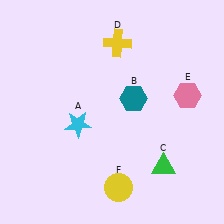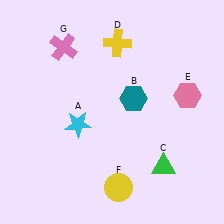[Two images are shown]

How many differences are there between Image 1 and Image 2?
There is 1 difference between the two images.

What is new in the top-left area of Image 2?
A pink cross (G) was added in the top-left area of Image 2.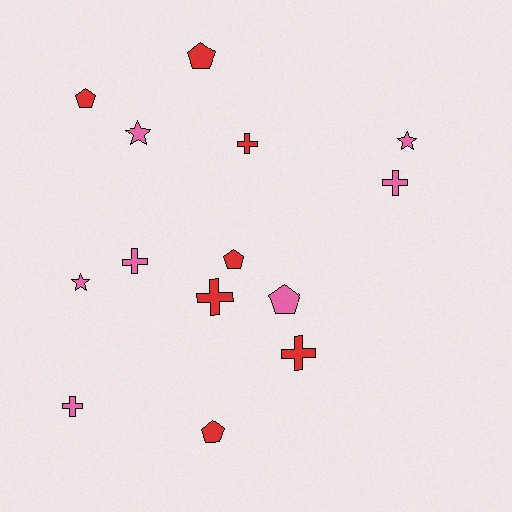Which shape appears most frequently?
Cross, with 6 objects.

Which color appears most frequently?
Red, with 7 objects.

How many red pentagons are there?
There are 4 red pentagons.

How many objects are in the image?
There are 14 objects.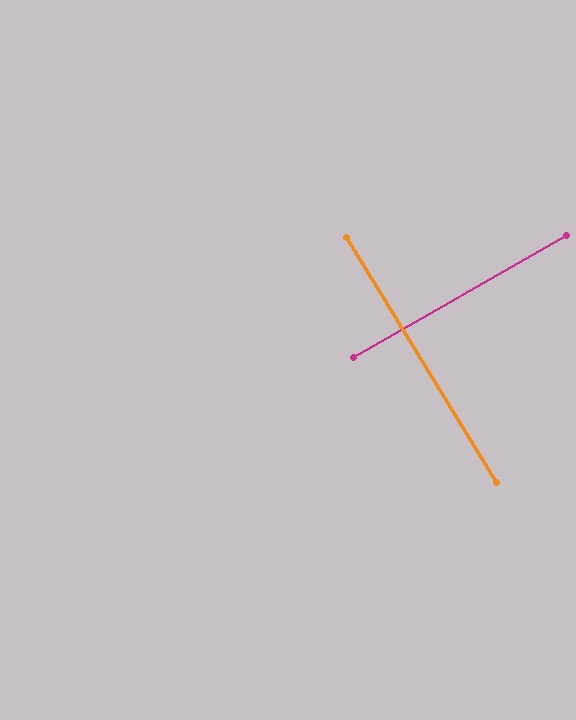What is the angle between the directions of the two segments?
Approximately 88 degrees.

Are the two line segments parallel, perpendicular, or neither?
Perpendicular — they meet at approximately 88°.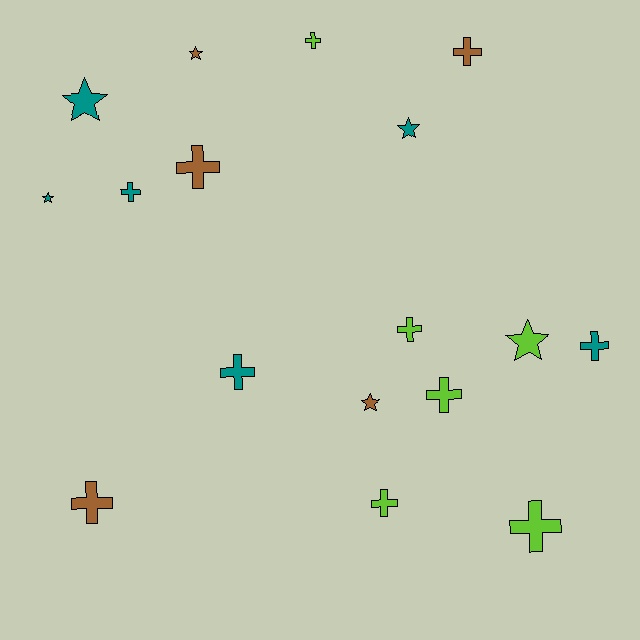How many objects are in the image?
There are 17 objects.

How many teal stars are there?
There are 3 teal stars.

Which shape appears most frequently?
Cross, with 11 objects.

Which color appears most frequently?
Lime, with 6 objects.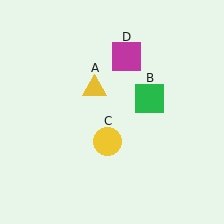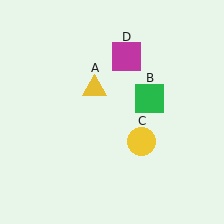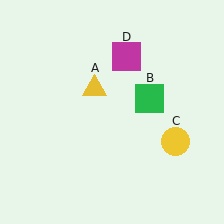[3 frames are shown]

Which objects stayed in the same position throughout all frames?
Yellow triangle (object A) and green square (object B) and magenta square (object D) remained stationary.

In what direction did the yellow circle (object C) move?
The yellow circle (object C) moved right.